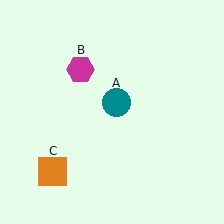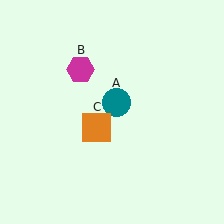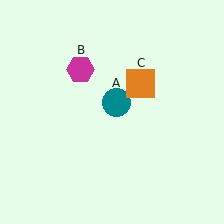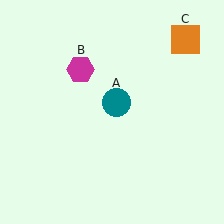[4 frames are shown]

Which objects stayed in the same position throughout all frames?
Teal circle (object A) and magenta hexagon (object B) remained stationary.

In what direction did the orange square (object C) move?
The orange square (object C) moved up and to the right.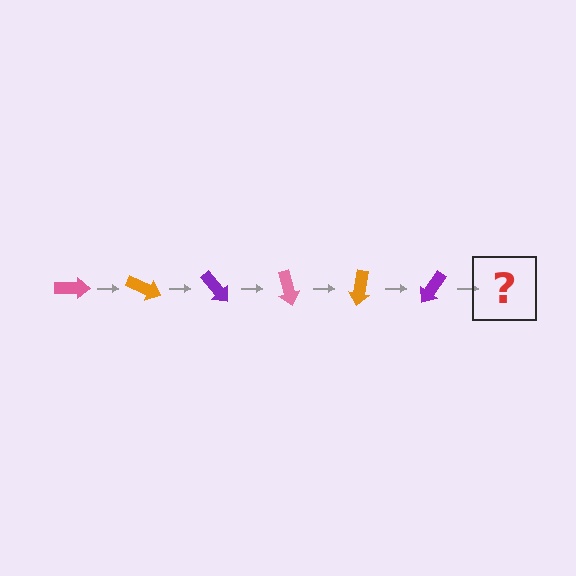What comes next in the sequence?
The next element should be a pink arrow, rotated 150 degrees from the start.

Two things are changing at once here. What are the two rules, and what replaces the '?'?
The two rules are that it rotates 25 degrees each step and the color cycles through pink, orange, and purple. The '?' should be a pink arrow, rotated 150 degrees from the start.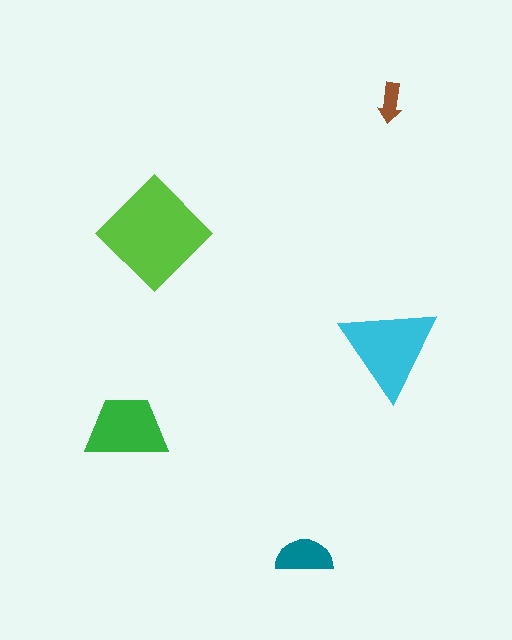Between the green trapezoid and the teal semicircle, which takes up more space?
The green trapezoid.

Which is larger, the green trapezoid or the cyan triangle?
The cyan triangle.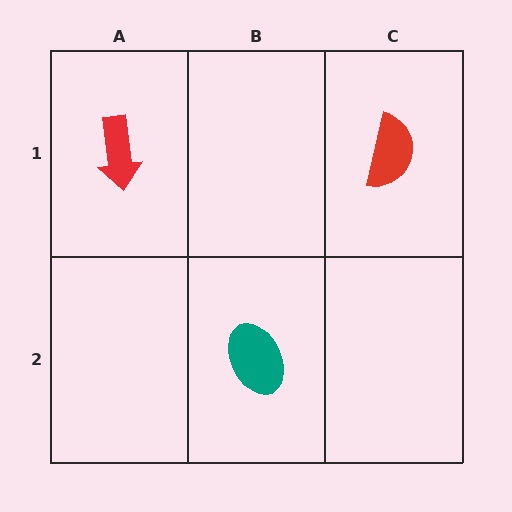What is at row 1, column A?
A red arrow.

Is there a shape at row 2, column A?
No, that cell is empty.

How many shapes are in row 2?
1 shape.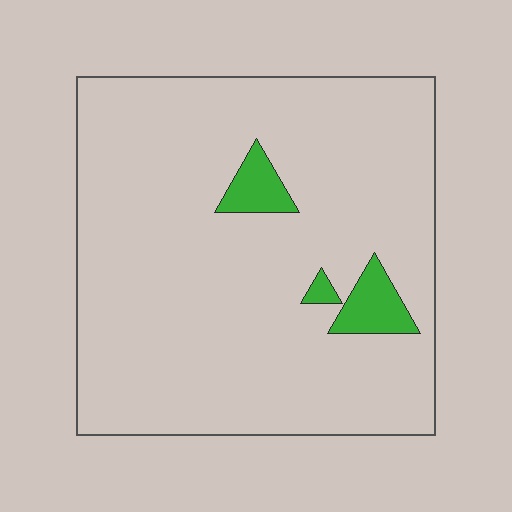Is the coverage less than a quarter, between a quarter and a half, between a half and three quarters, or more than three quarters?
Less than a quarter.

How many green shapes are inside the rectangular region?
3.